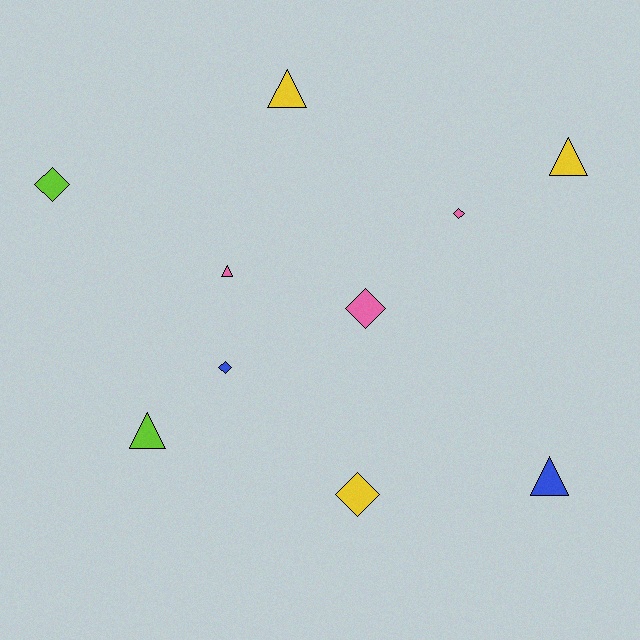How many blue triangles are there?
There is 1 blue triangle.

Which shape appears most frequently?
Triangle, with 5 objects.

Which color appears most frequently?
Yellow, with 3 objects.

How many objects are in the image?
There are 10 objects.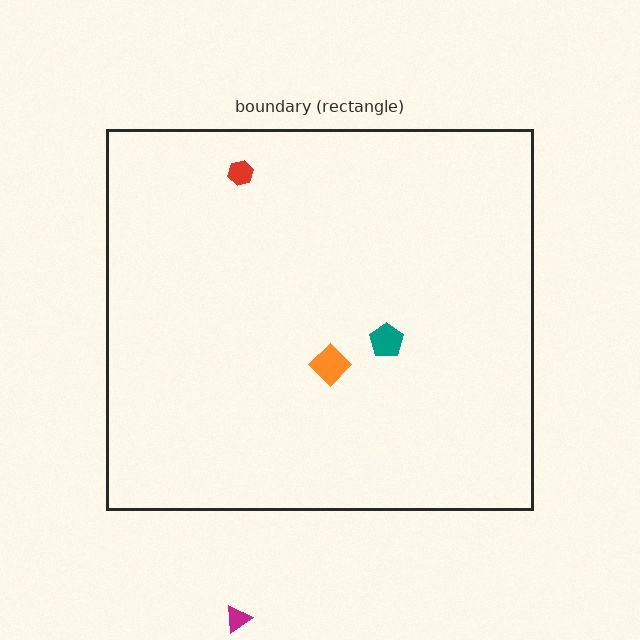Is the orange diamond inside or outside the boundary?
Inside.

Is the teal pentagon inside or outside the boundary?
Inside.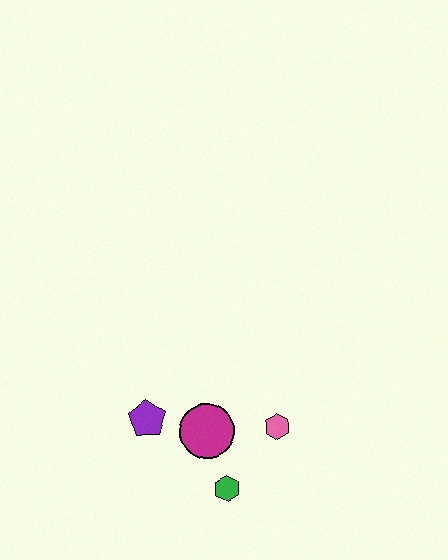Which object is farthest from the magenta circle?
The pink hexagon is farthest from the magenta circle.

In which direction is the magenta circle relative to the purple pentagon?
The magenta circle is to the right of the purple pentagon.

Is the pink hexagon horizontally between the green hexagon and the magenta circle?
No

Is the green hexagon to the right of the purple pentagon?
Yes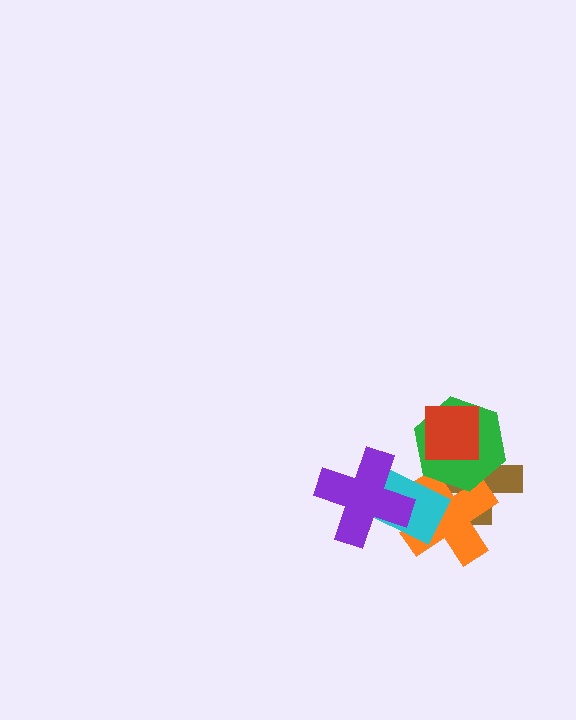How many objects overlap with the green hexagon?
3 objects overlap with the green hexagon.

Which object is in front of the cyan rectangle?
The purple cross is in front of the cyan rectangle.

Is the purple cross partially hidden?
No, no other shape covers it.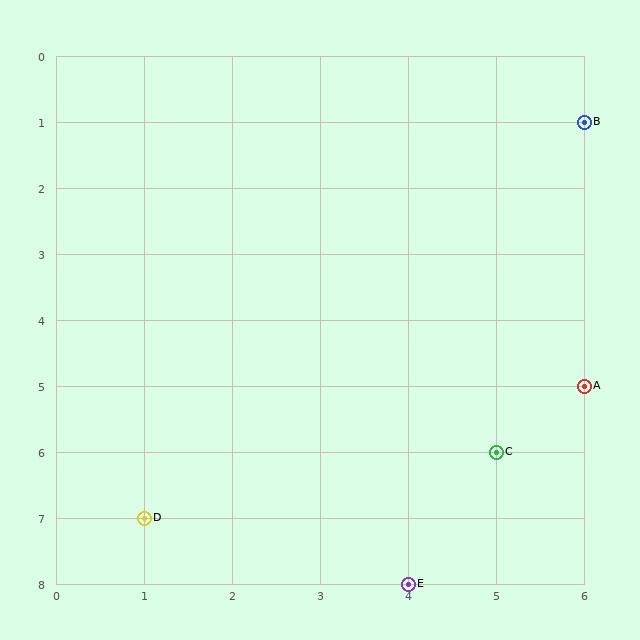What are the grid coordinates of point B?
Point B is at grid coordinates (6, 1).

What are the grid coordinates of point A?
Point A is at grid coordinates (6, 5).